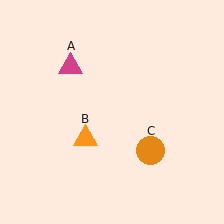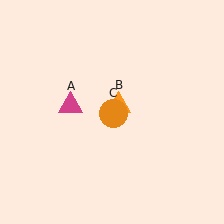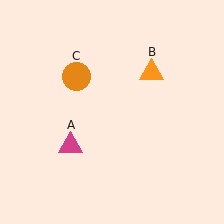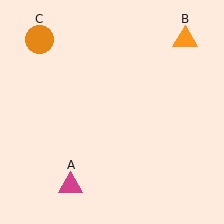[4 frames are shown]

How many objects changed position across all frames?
3 objects changed position: magenta triangle (object A), orange triangle (object B), orange circle (object C).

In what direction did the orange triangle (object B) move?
The orange triangle (object B) moved up and to the right.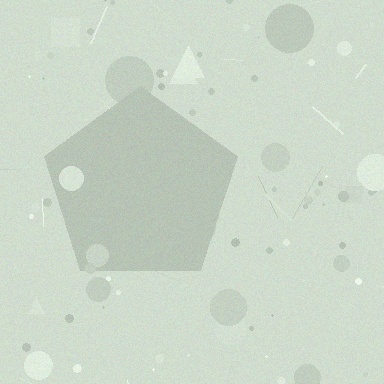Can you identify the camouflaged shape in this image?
The camouflaged shape is a pentagon.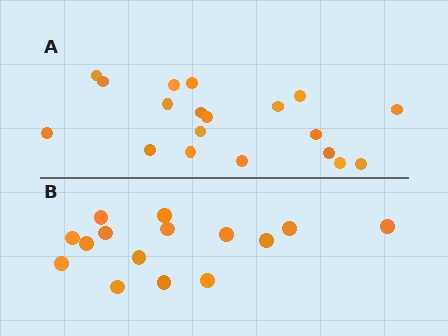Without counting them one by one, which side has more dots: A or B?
Region A (the top region) has more dots.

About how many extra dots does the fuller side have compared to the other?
Region A has about 4 more dots than region B.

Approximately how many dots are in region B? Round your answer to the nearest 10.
About 20 dots. (The exact count is 15, which rounds to 20.)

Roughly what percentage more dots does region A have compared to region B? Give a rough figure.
About 25% more.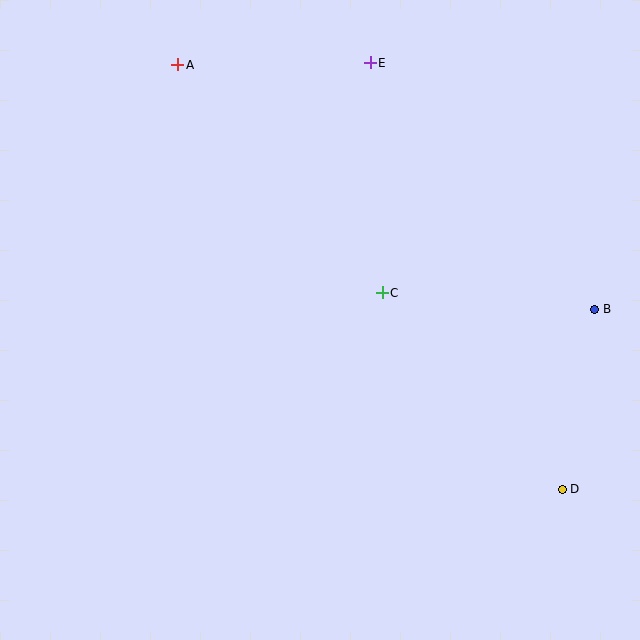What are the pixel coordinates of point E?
Point E is at (370, 63).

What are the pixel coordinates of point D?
Point D is at (562, 489).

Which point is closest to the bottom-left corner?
Point C is closest to the bottom-left corner.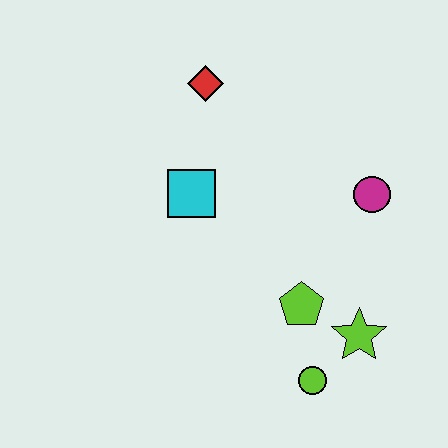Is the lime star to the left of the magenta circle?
Yes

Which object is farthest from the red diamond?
The lime circle is farthest from the red diamond.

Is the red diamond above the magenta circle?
Yes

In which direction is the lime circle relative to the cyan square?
The lime circle is below the cyan square.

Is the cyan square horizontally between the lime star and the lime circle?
No